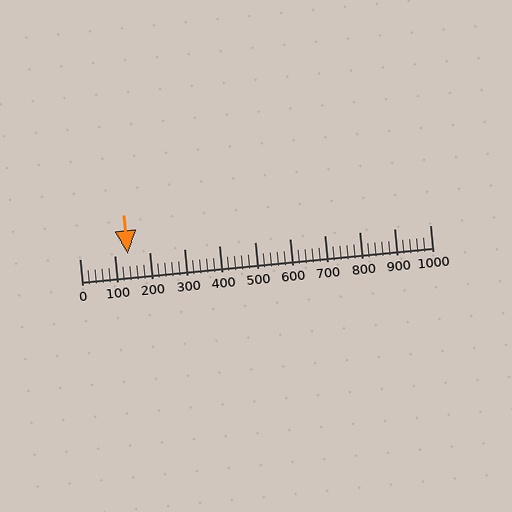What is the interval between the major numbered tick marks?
The major tick marks are spaced 100 units apart.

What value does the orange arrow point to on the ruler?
The orange arrow points to approximately 138.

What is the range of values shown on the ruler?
The ruler shows values from 0 to 1000.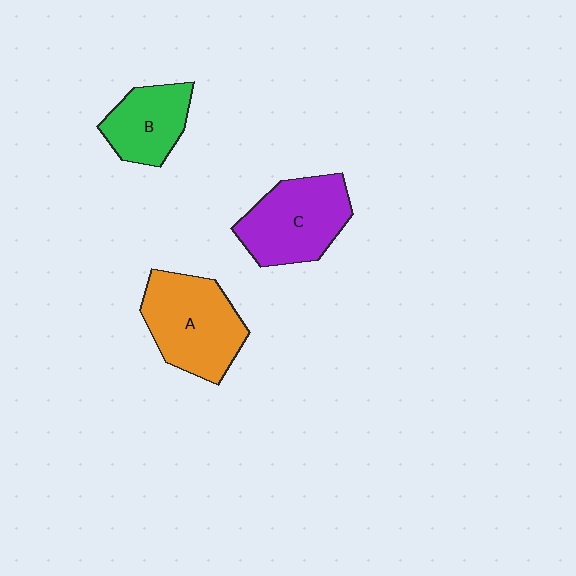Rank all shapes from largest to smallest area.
From largest to smallest: A (orange), C (purple), B (green).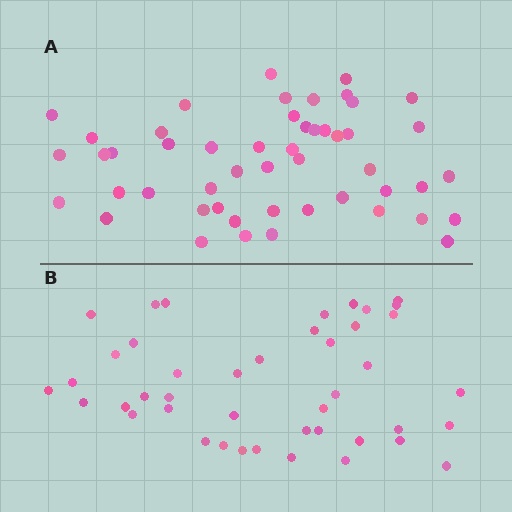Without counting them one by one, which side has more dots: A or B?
Region A (the top region) has more dots.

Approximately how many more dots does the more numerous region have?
Region A has roughly 8 or so more dots than region B.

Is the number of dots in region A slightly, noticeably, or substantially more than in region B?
Region A has only slightly more — the two regions are fairly close. The ratio is roughly 1.2 to 1.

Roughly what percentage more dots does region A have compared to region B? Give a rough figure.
About 15% more.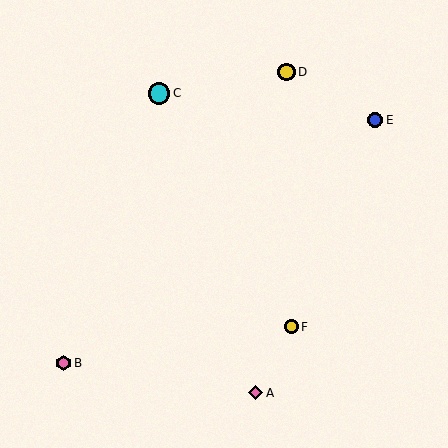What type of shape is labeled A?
Shape A is a pink diamond.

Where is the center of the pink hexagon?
The center of the pink hexagon is at (63, 363).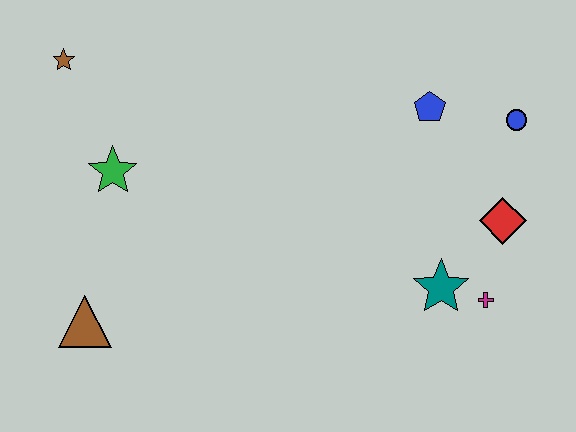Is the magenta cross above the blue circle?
No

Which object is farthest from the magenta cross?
The brown star is farthest from the magenta cross.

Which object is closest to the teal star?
The magenta cross is closest to the teal star.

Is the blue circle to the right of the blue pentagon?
Yes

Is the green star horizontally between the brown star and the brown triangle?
No